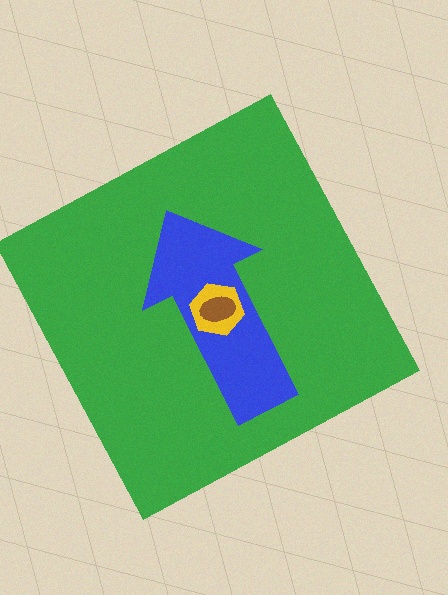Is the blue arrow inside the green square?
Yes.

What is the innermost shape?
The brown ellipse.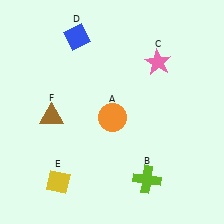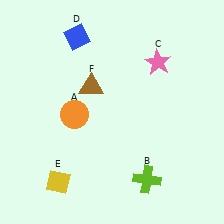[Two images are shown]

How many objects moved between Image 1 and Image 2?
2 objects moved between the two images.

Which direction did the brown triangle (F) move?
The brown triangle (F) moved right.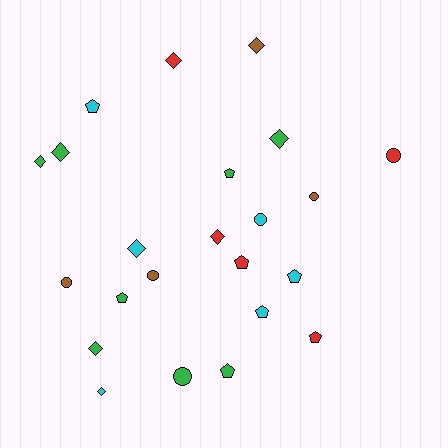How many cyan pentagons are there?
There are 3 cyan pentagons.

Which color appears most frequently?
Green, with 8 objects.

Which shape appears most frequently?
Diamond, with 9 objects.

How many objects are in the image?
There are 23 objects.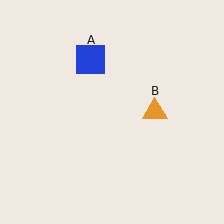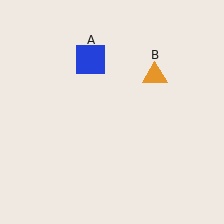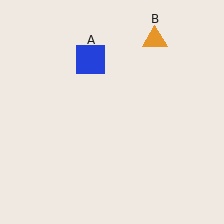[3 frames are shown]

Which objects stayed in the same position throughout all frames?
Blue square (object A) remained stationary.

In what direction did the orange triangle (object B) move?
The orange triangle (object B) moved up.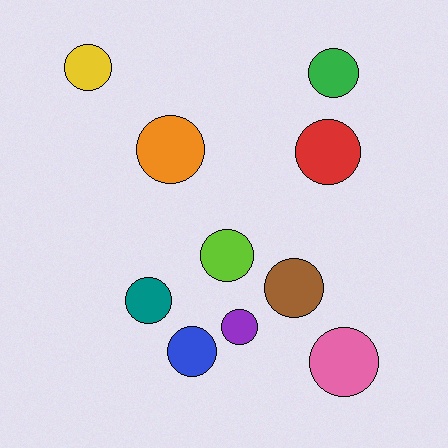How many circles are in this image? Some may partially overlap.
There are 10 circles.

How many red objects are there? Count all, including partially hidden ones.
There is 1 red object.